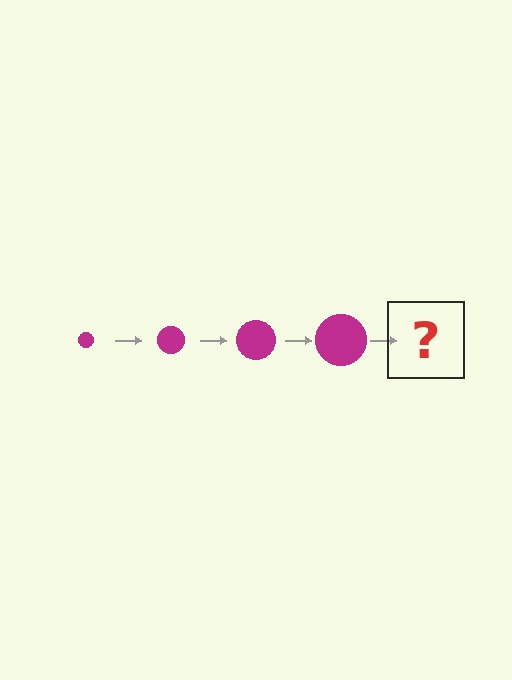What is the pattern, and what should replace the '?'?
The pattern is that the circle gets progressively larger each step. The '?' should be a magenta circle, larger than the previous one.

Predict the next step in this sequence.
The next step is a magenta circle, larger than the previous one.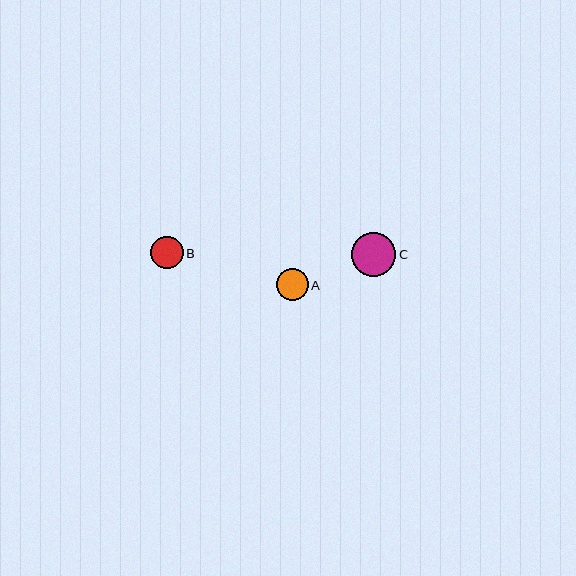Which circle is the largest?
Circle C is the largest with a size of approximately 44 pixels.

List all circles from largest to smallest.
From largest to smallest: C, B, A.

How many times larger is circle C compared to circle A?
Circle C is approximately 1.4 times the size of circle A.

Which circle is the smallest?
Circle A is the smallest with a size of approximately 32 pixels.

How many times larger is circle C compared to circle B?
Circle C is approximately 1.4 times the size of circle B.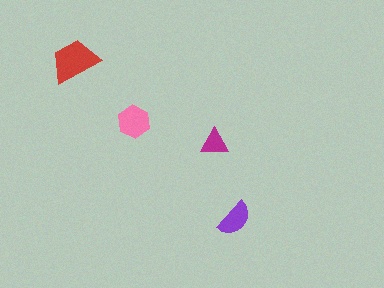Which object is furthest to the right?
The purple semicircle is rightmost.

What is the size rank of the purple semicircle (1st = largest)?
3rd.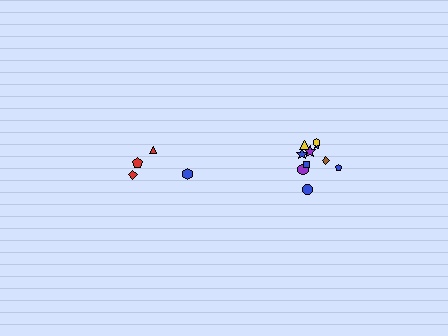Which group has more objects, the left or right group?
The right group.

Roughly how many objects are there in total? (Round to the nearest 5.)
Roughly 15 objects in total.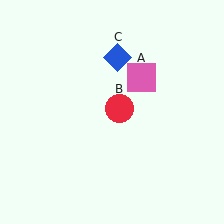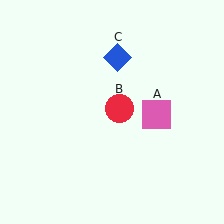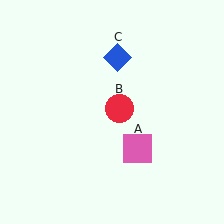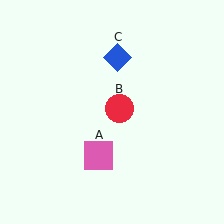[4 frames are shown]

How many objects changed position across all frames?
1 object changed position: pink square (object A).